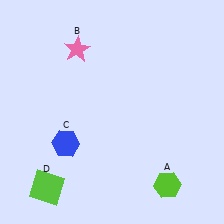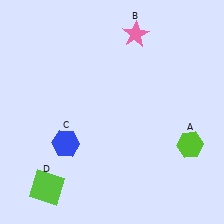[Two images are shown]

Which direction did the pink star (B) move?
The pink star (B) moved right.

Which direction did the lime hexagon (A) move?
The lime hexagon (A) moved up.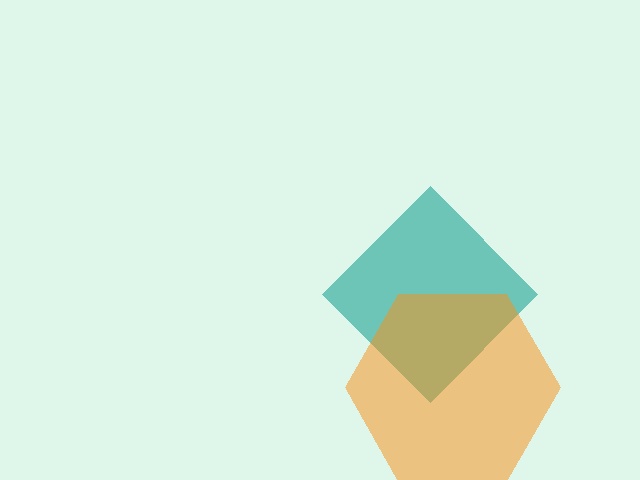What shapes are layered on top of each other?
The layered shapes are: a teal diamond, an orange hexagon.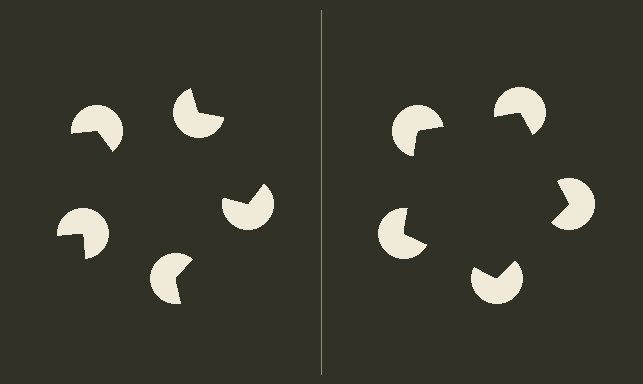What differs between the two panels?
The pac-man discs are positioned identically on both sides; only the wedge orientations differ. On the right they align to a pentagon; on the left they are misaligned.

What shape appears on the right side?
An illusory pentagon.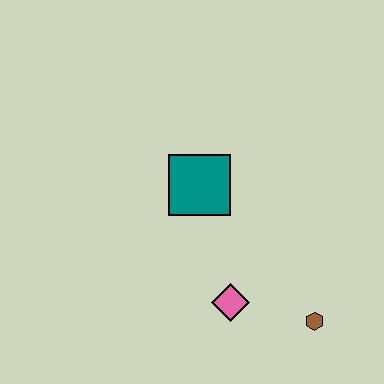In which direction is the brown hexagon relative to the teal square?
The brown hexagon is below the teal square.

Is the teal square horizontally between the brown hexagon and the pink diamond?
No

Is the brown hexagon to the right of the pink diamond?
Yes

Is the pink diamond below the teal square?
Yes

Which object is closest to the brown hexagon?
The pink diamond is closest to the brown hexagon.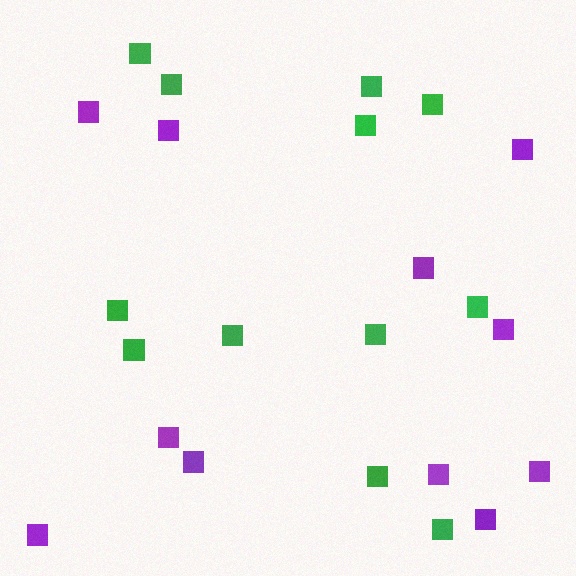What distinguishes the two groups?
There are 2 groups: one group of green squares (12) and one group of purple squares (11).